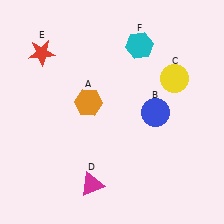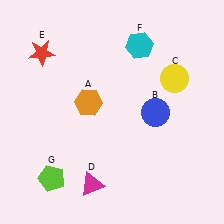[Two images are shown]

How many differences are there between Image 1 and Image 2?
There is 1 difference between the two images.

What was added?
A lime pentagon (G) was added in Image 2.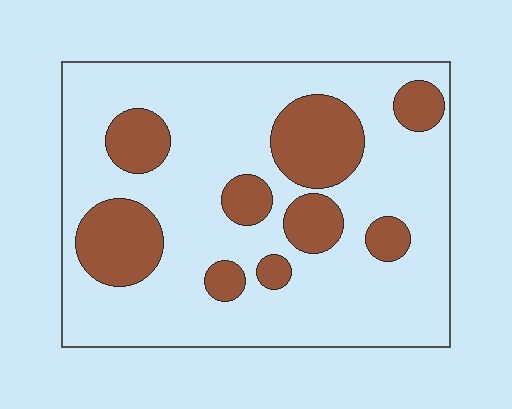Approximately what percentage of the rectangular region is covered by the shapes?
Approximately 25%.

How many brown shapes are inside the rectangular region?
9.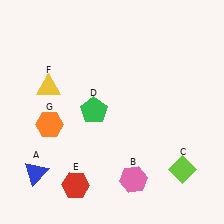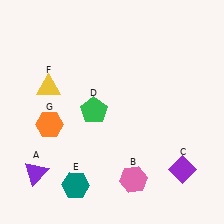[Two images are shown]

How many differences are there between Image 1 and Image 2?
There are 3 differences between the two images.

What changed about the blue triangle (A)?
In Image 1, A is blue. In Image 2, it changed to purple.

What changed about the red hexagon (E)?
In Image 1, E is red. In Image 2, it changed to teal.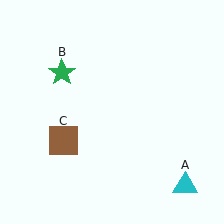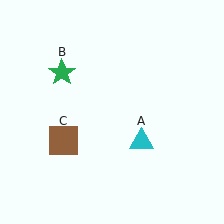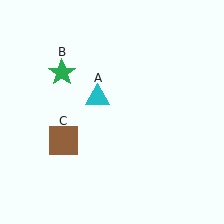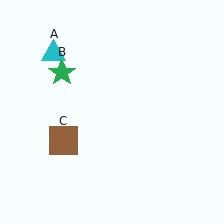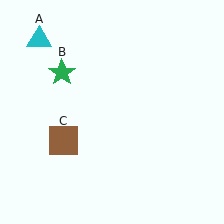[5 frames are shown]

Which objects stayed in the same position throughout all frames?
Green star (object B) and brown square (object C) remained stationary.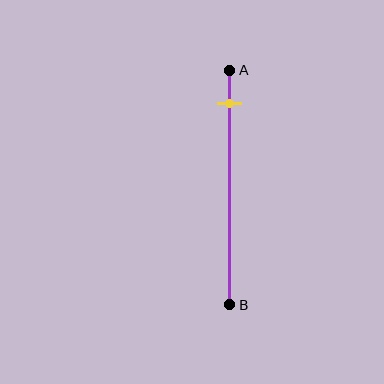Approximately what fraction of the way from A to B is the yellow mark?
The yellow mark is approximately 15% of the way from A to B.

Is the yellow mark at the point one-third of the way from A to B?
No, the mark is at about 15% from A, not at the 33% one-third point.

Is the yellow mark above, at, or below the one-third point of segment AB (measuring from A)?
The yellow mark is above the one-third point of segment AB.